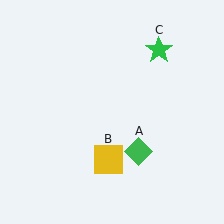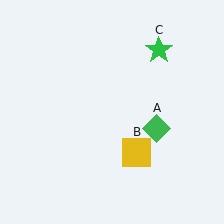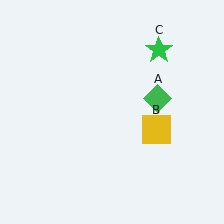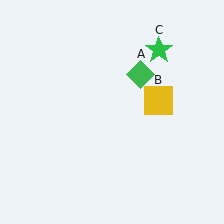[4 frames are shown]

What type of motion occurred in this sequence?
The green diamond (object A), yellow square (object B) rotated counterclockwise around the center of the scene.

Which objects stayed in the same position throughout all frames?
Green star (object C) remained stationary.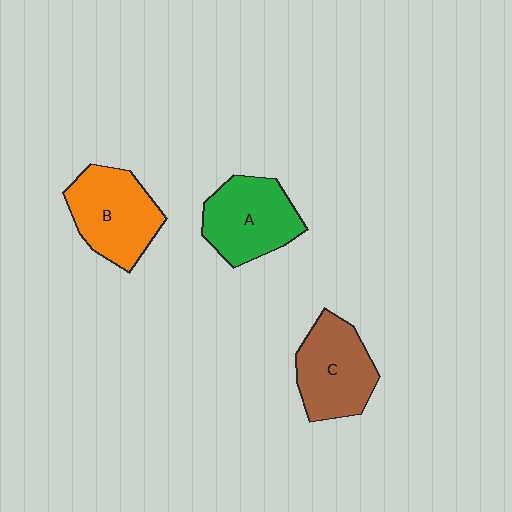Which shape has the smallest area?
Shape C (brown).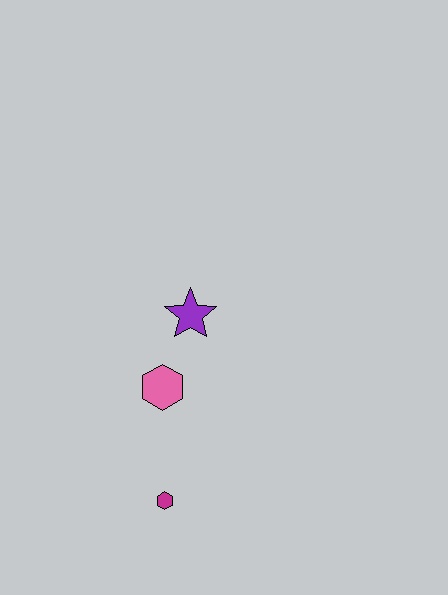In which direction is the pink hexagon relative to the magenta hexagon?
The pink hexagon is above the magenta hexagon.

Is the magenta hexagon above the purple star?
No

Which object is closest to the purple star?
The pink hexagon is closest to the purple star.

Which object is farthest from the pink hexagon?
The magenta hexagon is farthest from the pink hexagon.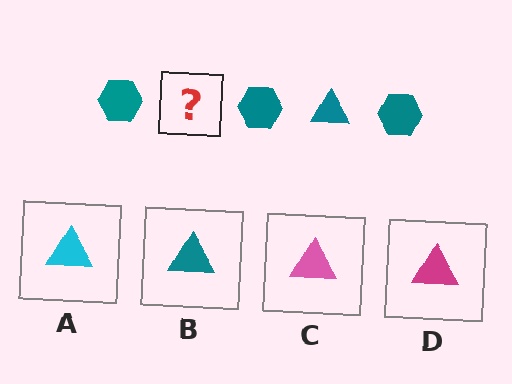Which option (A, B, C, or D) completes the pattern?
B.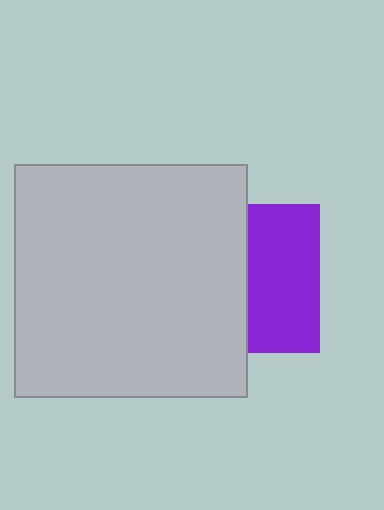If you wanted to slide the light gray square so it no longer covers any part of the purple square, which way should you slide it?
Slide it left — that is the most direct way to separate the two shapes.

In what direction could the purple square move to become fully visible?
The purple square could move right. That would shift it out from behind the light gray square entirely.